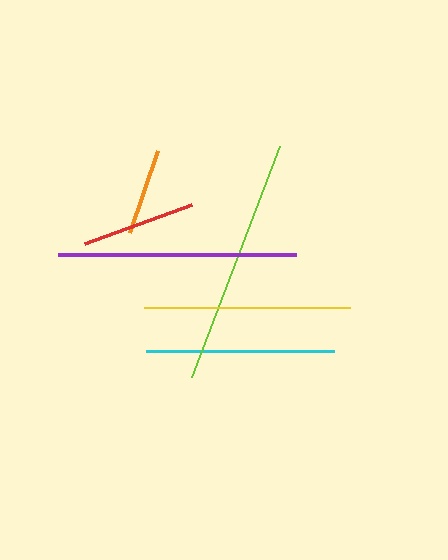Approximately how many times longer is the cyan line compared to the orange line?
The cyan line is approximately 2.2 times the length of the orange line.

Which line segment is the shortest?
The orange line is the shortest at approximately 87 pixels.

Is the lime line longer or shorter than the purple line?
The lime line is longer than the purple line.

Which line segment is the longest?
The lime line is the longest at approximately 247 pixels.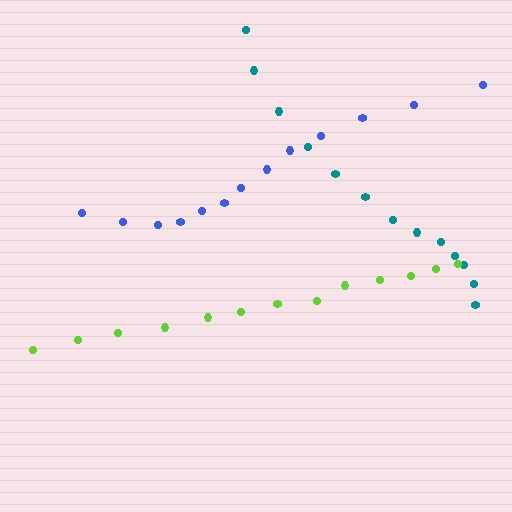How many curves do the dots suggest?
There are 3 distinct paths.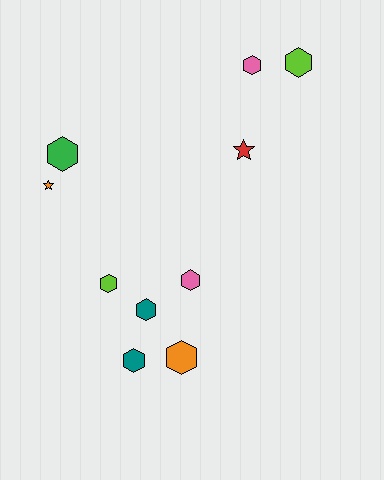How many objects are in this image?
There are 10 objects.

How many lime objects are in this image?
There are 2 lime objects.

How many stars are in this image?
There are 2 stars.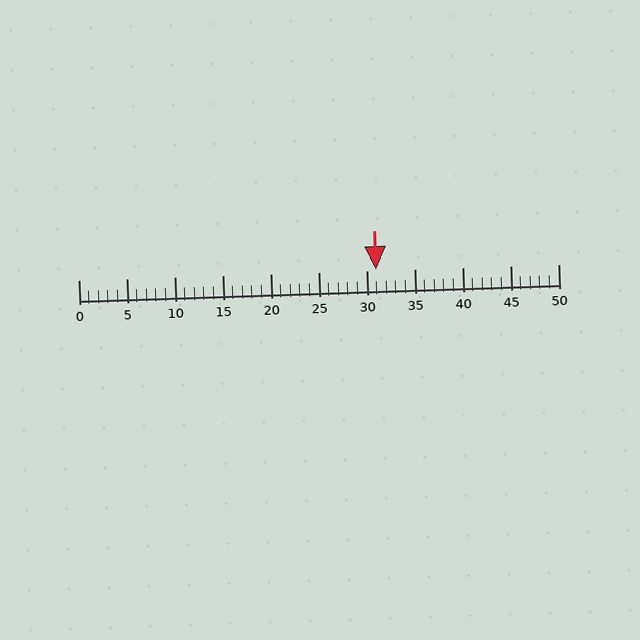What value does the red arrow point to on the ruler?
The red arrow points to approximately 31.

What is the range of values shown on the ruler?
The ruler shows values from 0 to 50.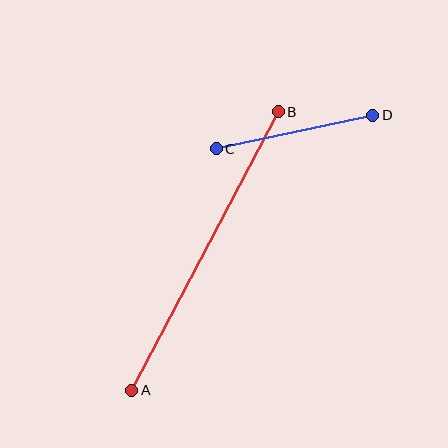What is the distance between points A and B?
The distance is approximately 315 pixels.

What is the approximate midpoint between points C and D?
The midpoint is at approximately (295, 132) pixels.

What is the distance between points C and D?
The distance is approximately 160 pixels.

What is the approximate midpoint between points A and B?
The midpoint is at approximately (205, 251) pixels.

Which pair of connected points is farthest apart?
Points A and B are farthest apart.